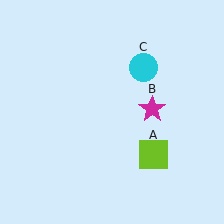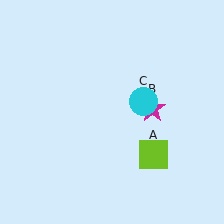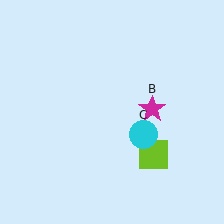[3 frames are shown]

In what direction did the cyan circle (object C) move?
The cyan circle (object C) moved down.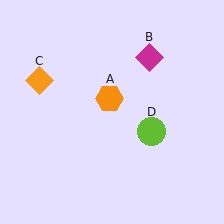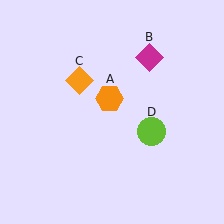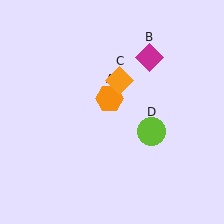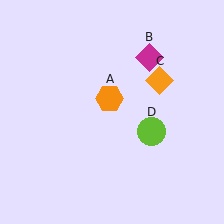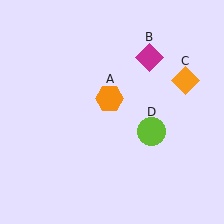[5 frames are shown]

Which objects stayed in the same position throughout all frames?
Orange hexagon (object A) and magenta diamond (object B) and lime circle (object D) remained stationary.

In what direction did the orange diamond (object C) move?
The orange diamond (object C) moved right.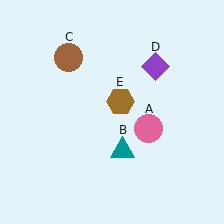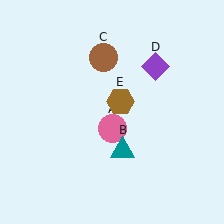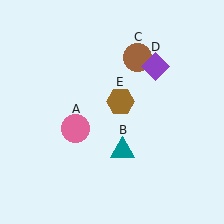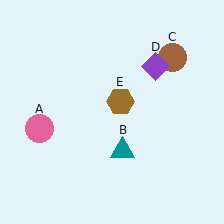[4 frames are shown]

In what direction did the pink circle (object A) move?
The pink circle (object A) moved left.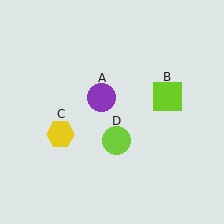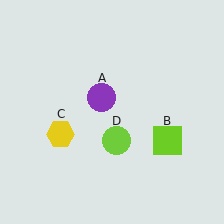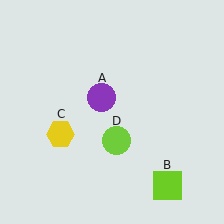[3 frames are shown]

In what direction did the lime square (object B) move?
The lime square (object B) moved down.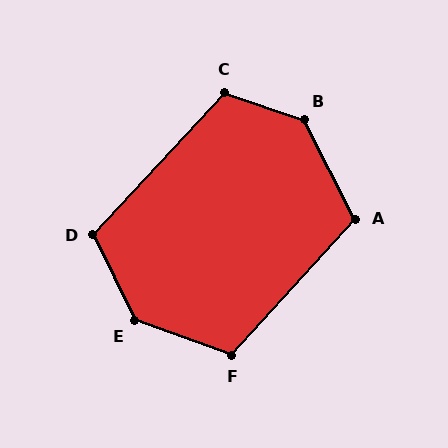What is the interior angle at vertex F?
Approximately 113 degrees (obtuse).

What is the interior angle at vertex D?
Approximately 111 degrees (obtuse).